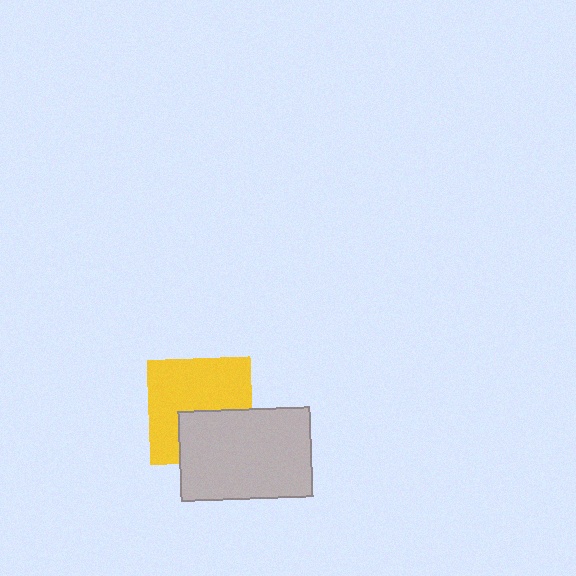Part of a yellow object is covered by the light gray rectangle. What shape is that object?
It is a square.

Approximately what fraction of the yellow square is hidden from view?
Roughly 36% of the yellow square is hidden behind the light gray rectangle.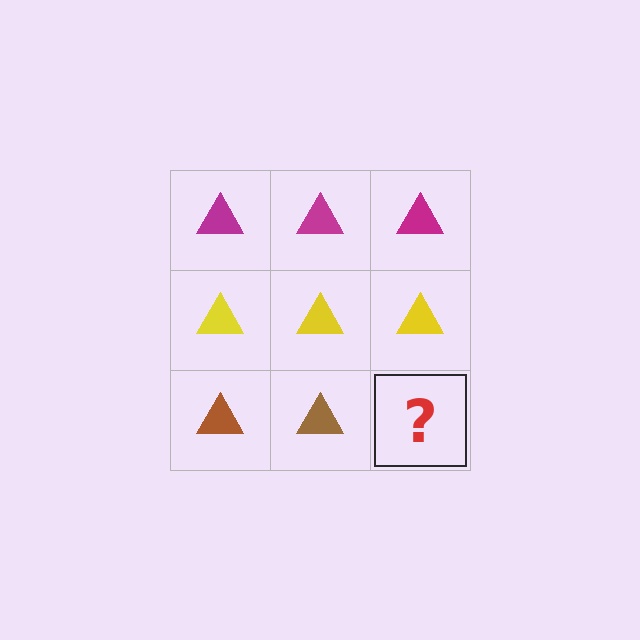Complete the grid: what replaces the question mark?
The question mark should be replaced with a brown triangle.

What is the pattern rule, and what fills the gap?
The rule is that each row has a consistent color. The gap should be filled with a brown triangle.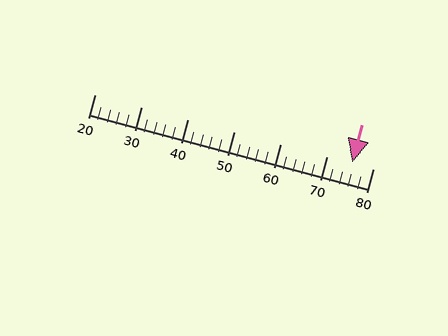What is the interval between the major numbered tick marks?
The major tick marks are spaced 10 units apart.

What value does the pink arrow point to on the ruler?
The pink arrow points to approximately 76.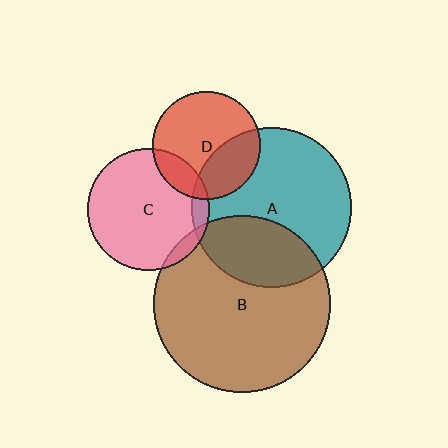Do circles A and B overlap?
Yes.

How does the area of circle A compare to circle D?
Approximately 2.2 times.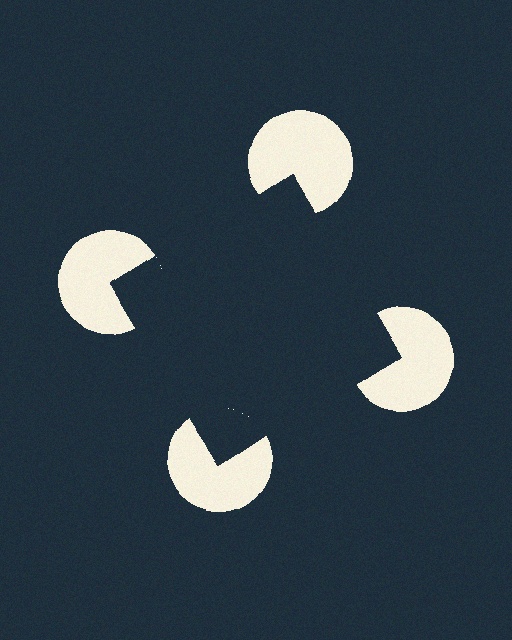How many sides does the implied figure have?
4 sides.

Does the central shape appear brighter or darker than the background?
It typically appears slightly darker than the background, even though no actual brightness change is drawn.